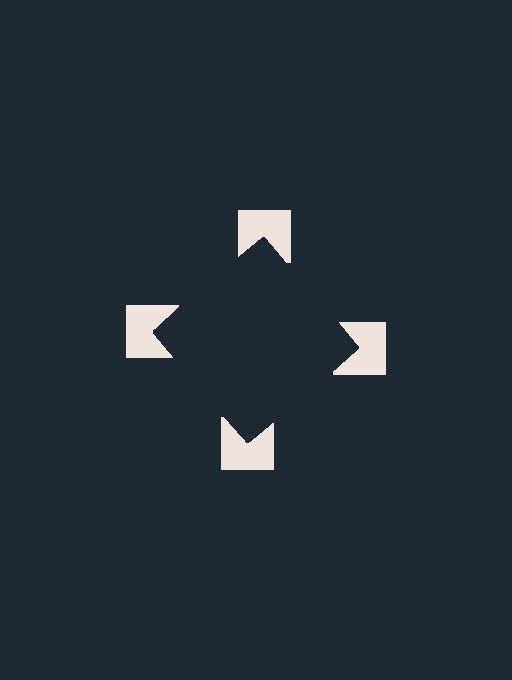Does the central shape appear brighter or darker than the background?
It typically appears slightly darker than the background, even though no actual brightness change is drawn.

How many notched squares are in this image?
There are 4 — one at each vertex of the illusory square.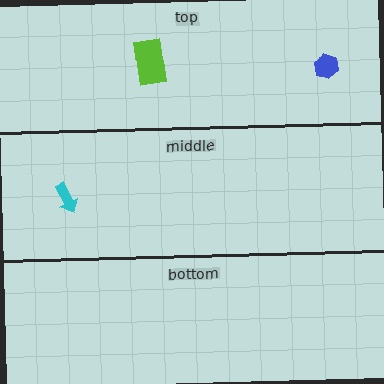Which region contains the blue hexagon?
The top region.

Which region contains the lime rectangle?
The top region.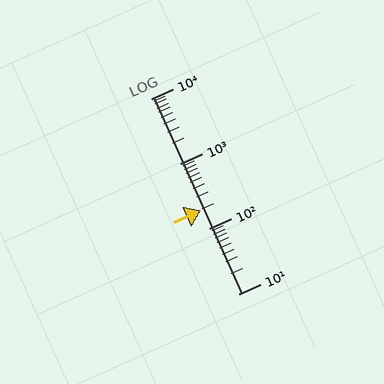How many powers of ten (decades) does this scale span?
The scale spans 3 decades, from 10 to 10000.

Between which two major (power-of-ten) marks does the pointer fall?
The pointer is between 100 and 1000.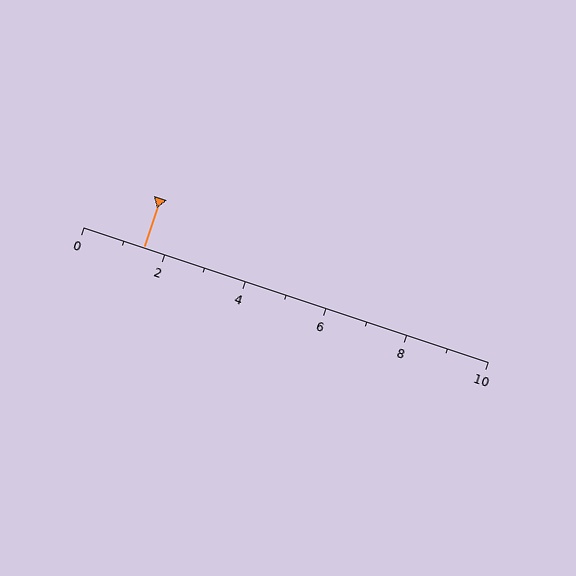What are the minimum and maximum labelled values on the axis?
The axis runs from 0 to 10.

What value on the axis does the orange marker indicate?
The marker indicates approximately 1.5.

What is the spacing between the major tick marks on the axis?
The major ticks are spaced 2 apart.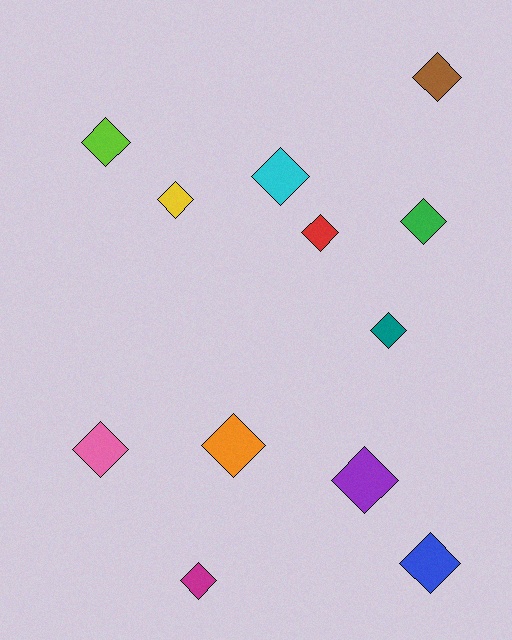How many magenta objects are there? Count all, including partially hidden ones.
There is 1 magenta object.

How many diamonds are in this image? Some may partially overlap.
There are 12 diamonds.